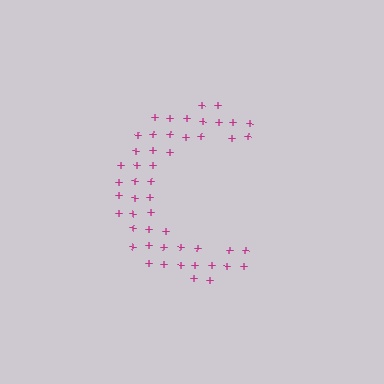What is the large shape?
The large shape is the letter C.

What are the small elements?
The small elements are plus signs.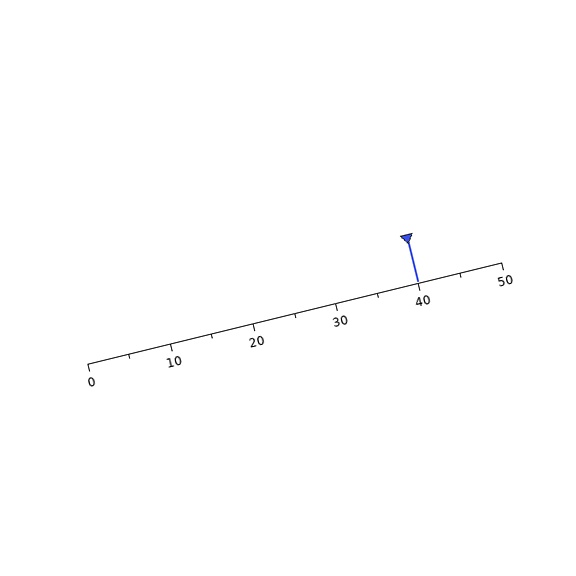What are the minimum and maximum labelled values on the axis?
The axis runs from 0 to 50.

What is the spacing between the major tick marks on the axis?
The major ticks are spaced 10 apart.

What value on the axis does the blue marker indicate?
The marker indicates approximately 40.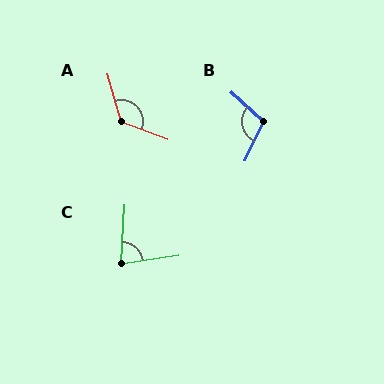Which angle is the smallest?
C, at approximately 78 degrees.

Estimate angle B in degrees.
Approximately 108 degrees.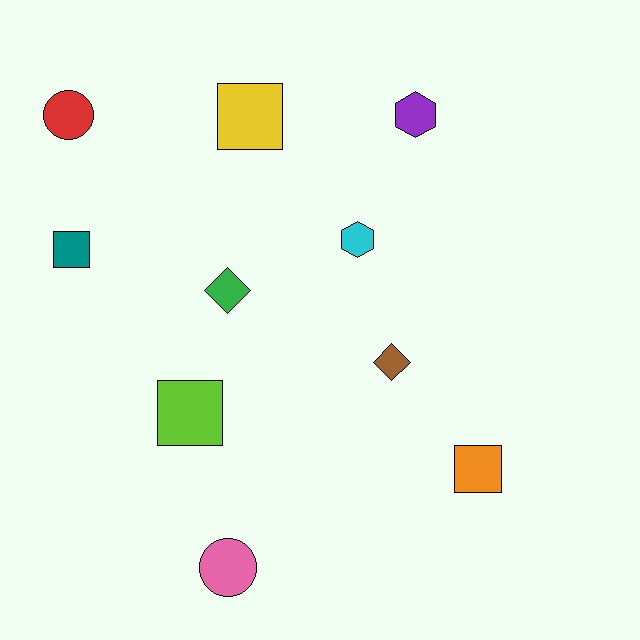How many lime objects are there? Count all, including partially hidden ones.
There is 1 lime object.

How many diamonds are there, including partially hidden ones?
There are 2 diamonds.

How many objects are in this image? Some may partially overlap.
There are 10 objects.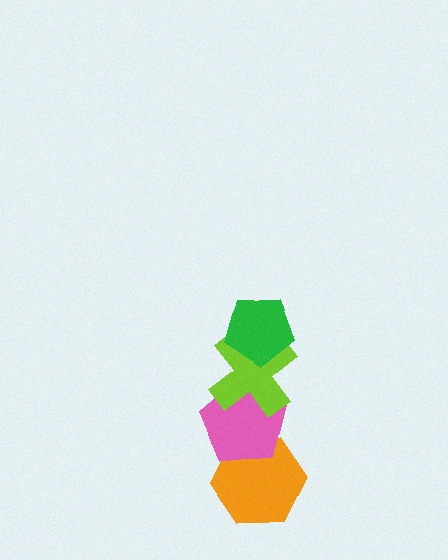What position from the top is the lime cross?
The lime cross is 2nd from the top.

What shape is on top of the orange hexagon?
The pink pentagon is on top of the orange hexagon.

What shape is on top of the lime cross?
The green pentagon is on top of the lime cross.